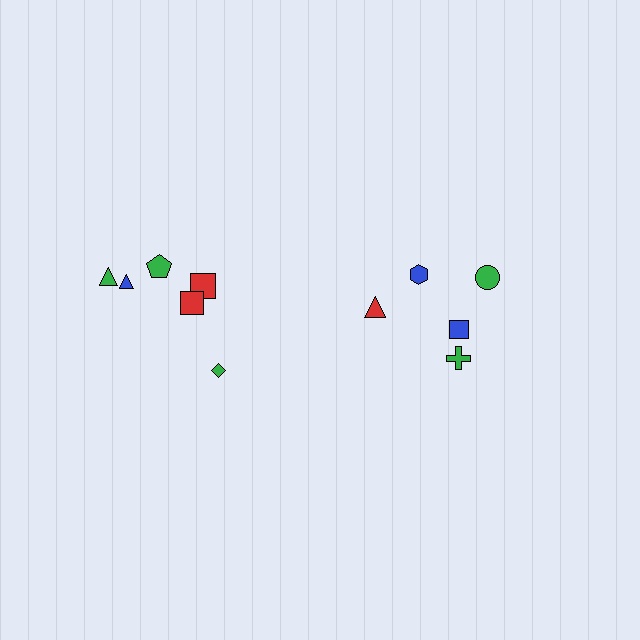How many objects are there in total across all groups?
There are 12 objects.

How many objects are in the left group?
There are 7 objects.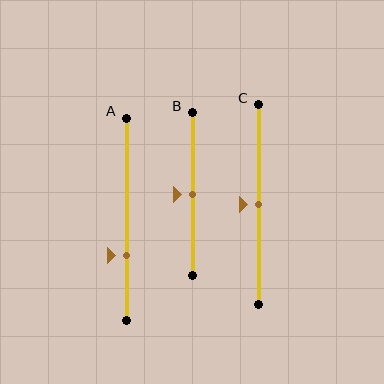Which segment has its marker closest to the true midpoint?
Segment B has its marker closest to the true midpoint.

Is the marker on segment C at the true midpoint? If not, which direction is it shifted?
Yes, the marker on segment C is at the true midpoint.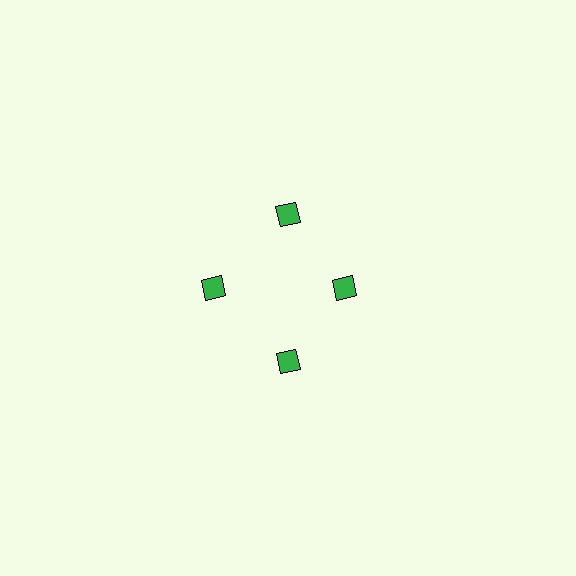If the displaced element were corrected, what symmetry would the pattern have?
It would have 4-fold rotational symmetry — the pattern would map onto itself every 90 degrees.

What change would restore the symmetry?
The symmetry would be restored by moving it outward, back onto the ring so that all 4 diamonds sit at equal angles and equal distance from the center.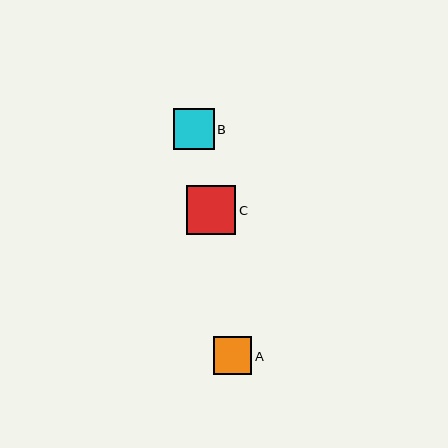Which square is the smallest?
Square A is the smallest with a size of approximately 38 pixels.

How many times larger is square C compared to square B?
Square C is approximately 1.2 times the size of square B.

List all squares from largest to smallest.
From largest to smallest: C, B, A.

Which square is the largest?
Square C is the largest with a size of approximately 49 pixels.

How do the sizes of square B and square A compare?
Square B and square A are approximately the same size.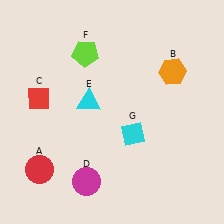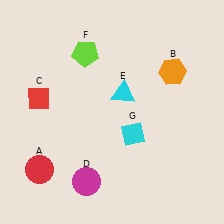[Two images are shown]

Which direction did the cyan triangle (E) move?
The cyan triangle (E) moved right.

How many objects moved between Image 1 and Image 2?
1 object moved between the two images.